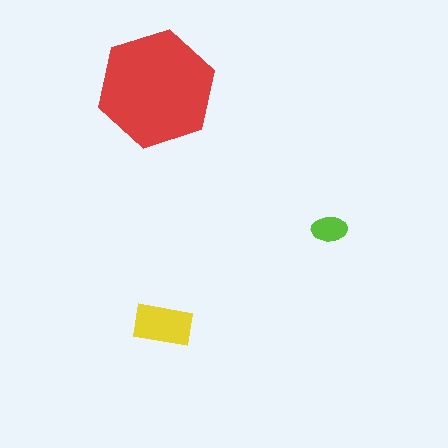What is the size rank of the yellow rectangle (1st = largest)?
2nd.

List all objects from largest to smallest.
The red hexagon, the yellow rectangle, the lime ellipse.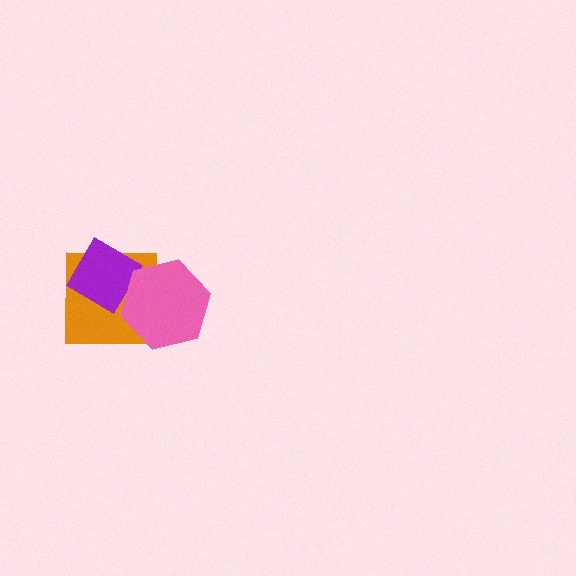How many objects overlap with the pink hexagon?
2 objects overlap with the pink hexagon.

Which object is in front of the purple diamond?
The pink hexagon is in front of the purple diamond.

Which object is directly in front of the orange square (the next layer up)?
The purple diamond is directly in front of the orange square.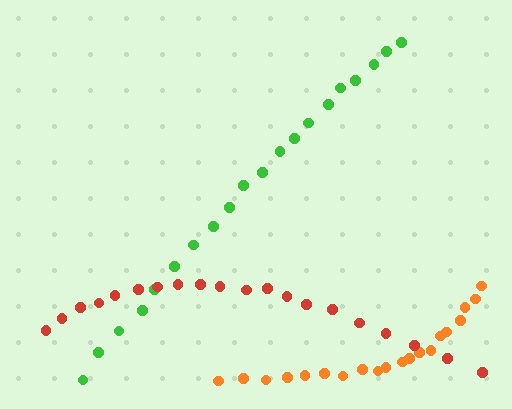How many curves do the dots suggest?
There are 3 distinct paths.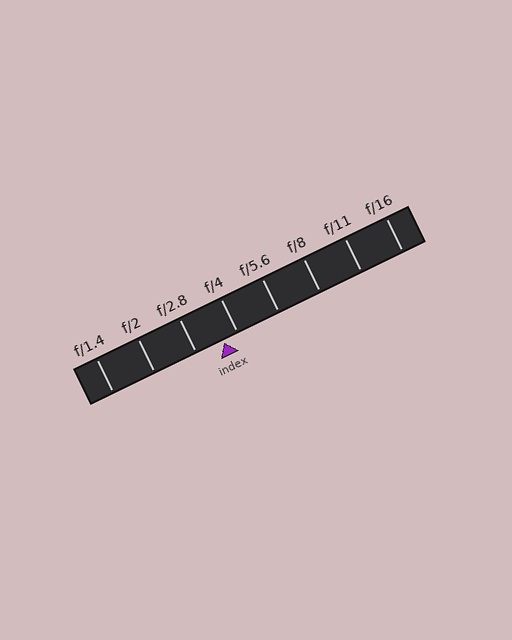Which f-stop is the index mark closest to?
The index mark is closest to f/4.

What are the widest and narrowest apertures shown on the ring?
The widest aperture shown is f/1.4 and the narrowest is f/16.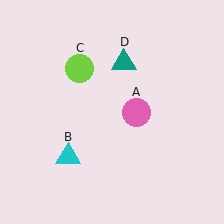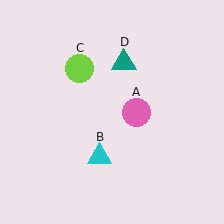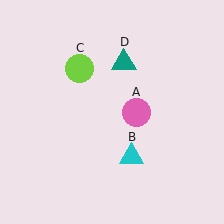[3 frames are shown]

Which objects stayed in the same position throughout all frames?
Pink circle (object A) and lime circle (object C) and teal triangle (object D) remained stationary.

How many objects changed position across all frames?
1 object changed position: cyan triangle (object B).